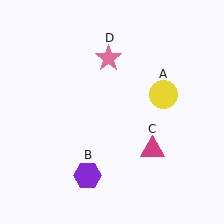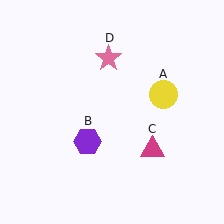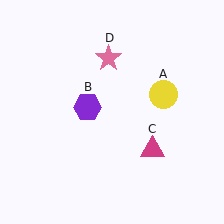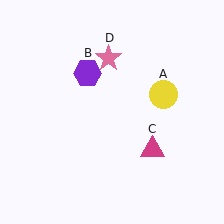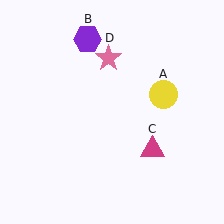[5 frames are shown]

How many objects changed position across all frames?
1 object changed position: purple hexagon (object B).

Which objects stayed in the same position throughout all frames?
Yellow circle (object A) and magenta triangle (object C) and pink star (object D) remained stationary.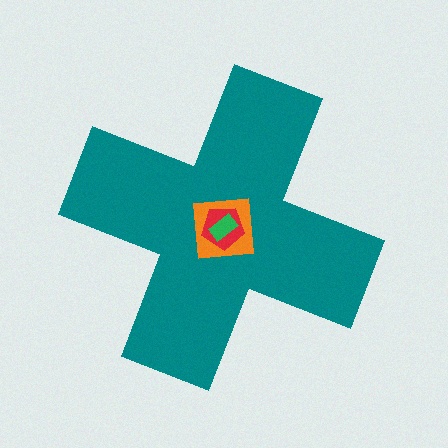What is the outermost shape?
The teal cross.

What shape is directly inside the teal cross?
The orange square.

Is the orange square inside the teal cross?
Yes.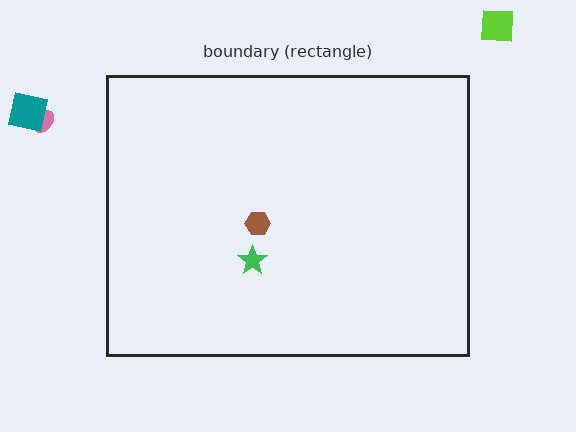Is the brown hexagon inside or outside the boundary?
Inside.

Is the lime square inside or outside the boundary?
Outside.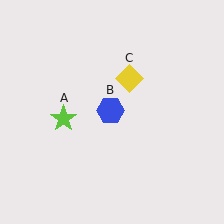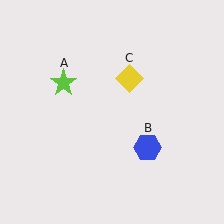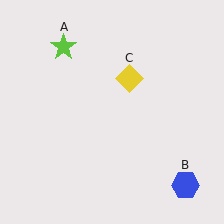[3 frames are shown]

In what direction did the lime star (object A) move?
The lime star (object A) moved up.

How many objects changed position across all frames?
2 objects changed position: lime star (object A), blue hexagon (object B).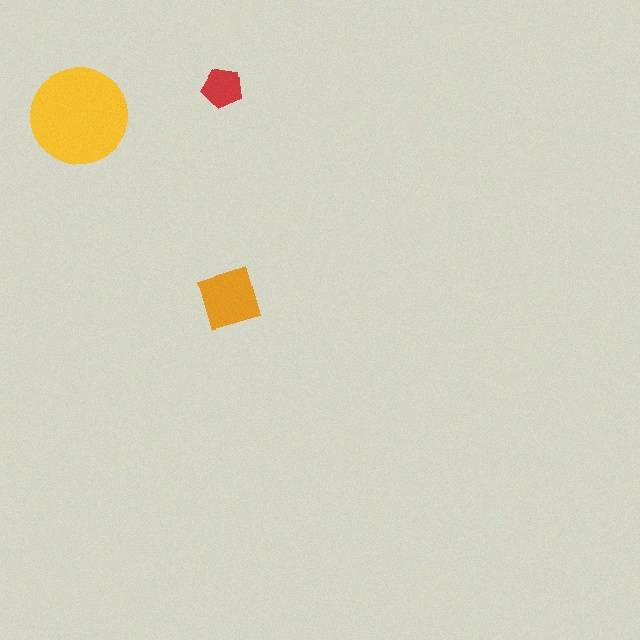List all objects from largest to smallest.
The yellow circle, the orange square, the red pentagon.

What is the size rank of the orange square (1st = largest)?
2nd.